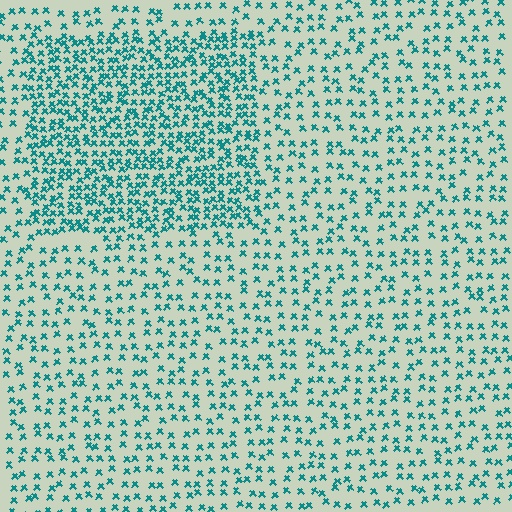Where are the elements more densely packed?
The elements are more densely packed inside the rectangle boundary.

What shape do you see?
I see a rectangle.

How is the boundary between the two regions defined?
The boundary is defined by a change in element density (approximately 2.2x ratio). All elements are the same color, size, and shape.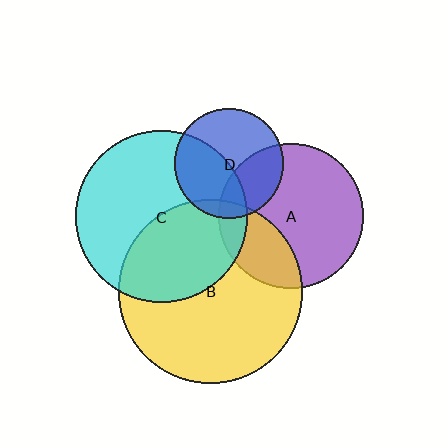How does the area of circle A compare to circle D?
Approximately 1.7 times.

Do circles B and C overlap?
Yes.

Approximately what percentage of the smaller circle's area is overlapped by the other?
Approximately 40%.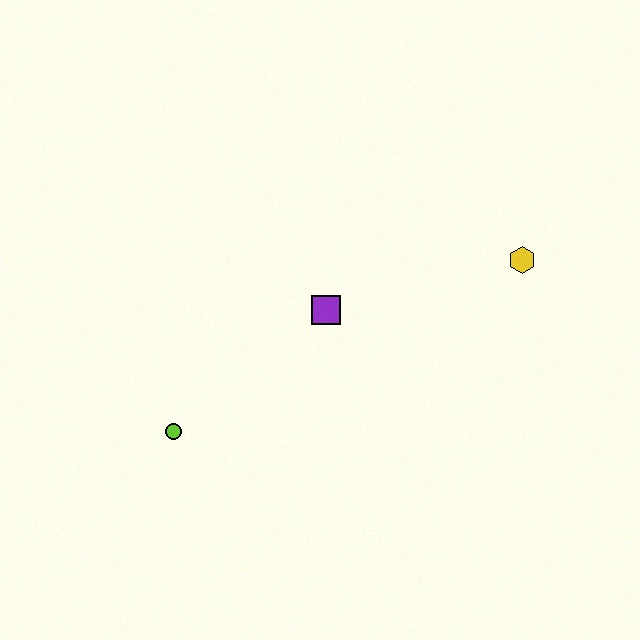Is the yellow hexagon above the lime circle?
Yes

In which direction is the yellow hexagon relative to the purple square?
The yellow hexagon is to the right of the purple square.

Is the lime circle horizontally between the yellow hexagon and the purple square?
No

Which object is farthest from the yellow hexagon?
The lime circle is farthest from the yellow hexagon.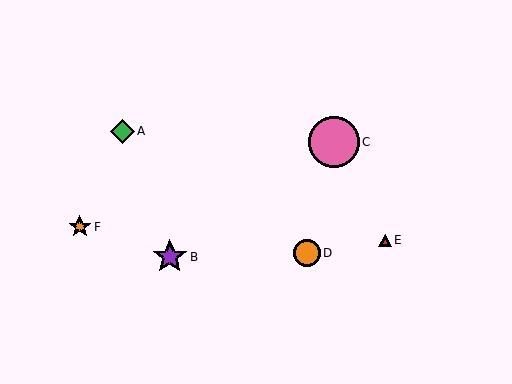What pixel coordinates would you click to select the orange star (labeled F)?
Click at (80, 227) to select the orange star F.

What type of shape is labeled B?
Shape B is a purple star.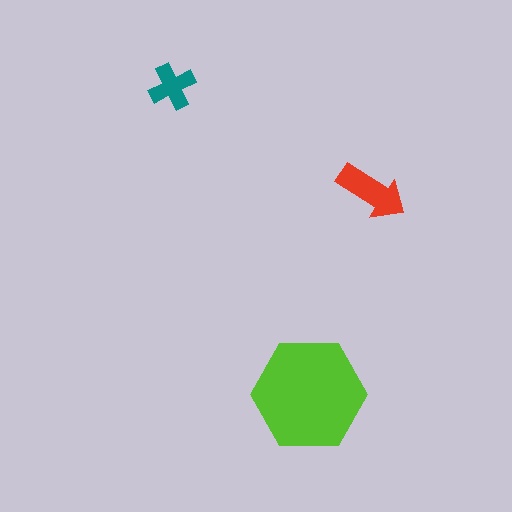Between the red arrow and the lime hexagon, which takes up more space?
The lime hexagon.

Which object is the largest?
The lime hexagon.